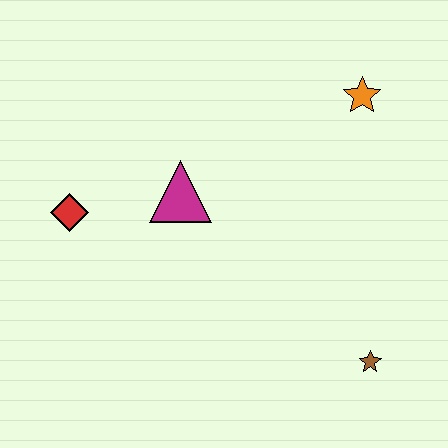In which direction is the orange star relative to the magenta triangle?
The orange star is to the right of the magenta triangle.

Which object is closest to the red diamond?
The magenta triangle is closest to the red diamond.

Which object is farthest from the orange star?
The red diamond is farthest from the orange star.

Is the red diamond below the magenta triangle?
Yes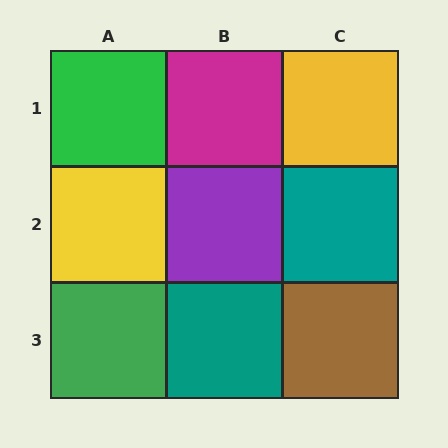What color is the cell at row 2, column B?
Purple.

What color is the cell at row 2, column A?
Yellow.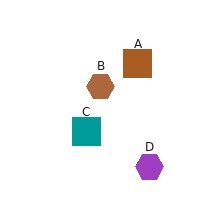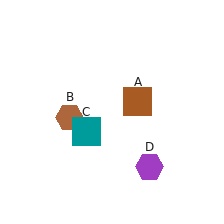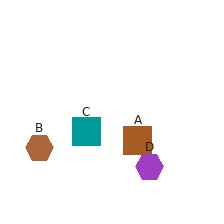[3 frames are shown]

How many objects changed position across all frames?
2 objects changed position: brown square (object A), brown hexagon (object B).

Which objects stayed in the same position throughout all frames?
Teal square (object C) and purple hexagon (object D) remained stationary.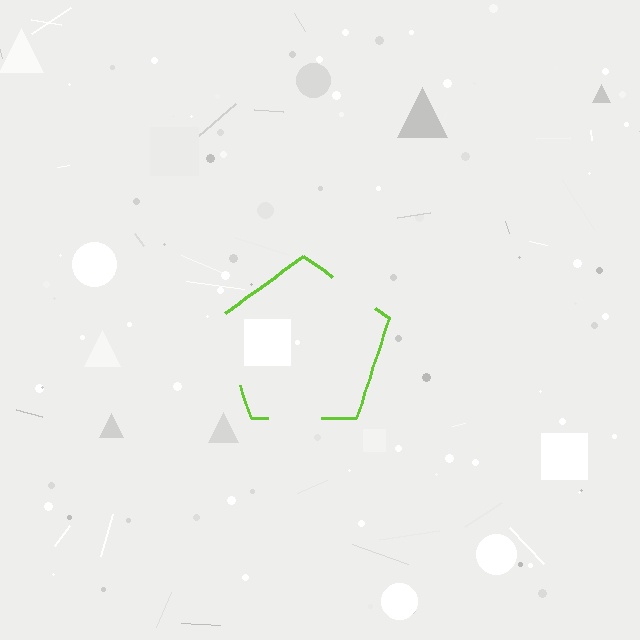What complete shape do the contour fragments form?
The contour fragments form a pentagon.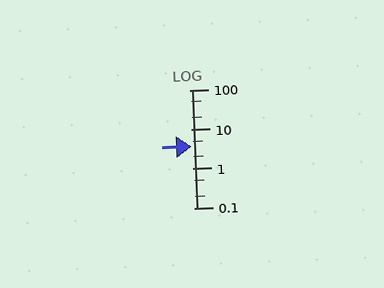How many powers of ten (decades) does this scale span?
The scale spans 3 decades, from 0.1 to 100.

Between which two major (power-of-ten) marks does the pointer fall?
The pointer is between 1 and 10.